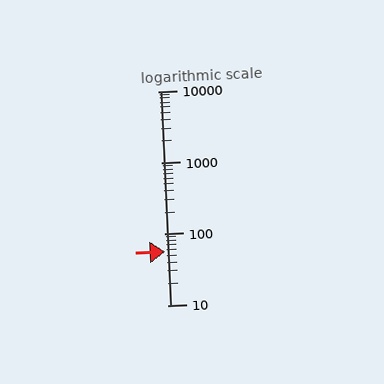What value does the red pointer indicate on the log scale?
The pointer indicates approximately 56.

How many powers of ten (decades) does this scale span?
The scale spans 3 decades, from 10 to 10000.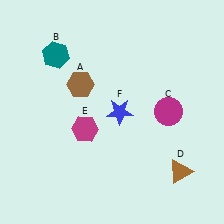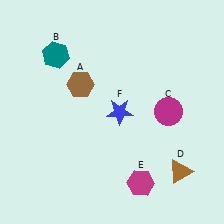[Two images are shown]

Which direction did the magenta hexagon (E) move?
The magenta hexagon (E) moved right.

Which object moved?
The magenta hexagon (E) moved right.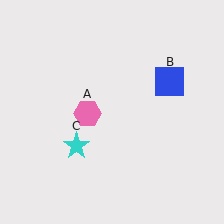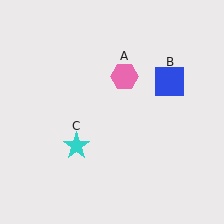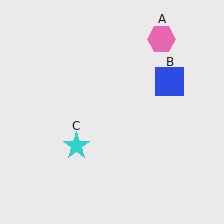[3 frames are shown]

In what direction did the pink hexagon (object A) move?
The pink hexagon (object A) moved up and to the right.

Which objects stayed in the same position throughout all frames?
Blue square (object B) and cyan star (object C) remained stationary.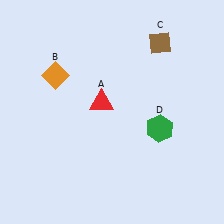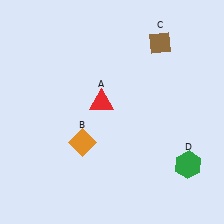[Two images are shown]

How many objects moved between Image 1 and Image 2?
2 objects moved between the two images.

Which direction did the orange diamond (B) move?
The orange diamond (B) moved down.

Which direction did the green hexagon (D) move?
The green hexagon (D) moved down.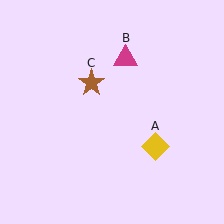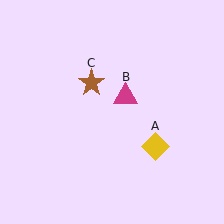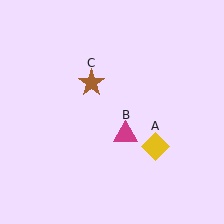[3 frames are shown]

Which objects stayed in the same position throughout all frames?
Yellow diamond (object A) and brown star (object C) remained stationary.